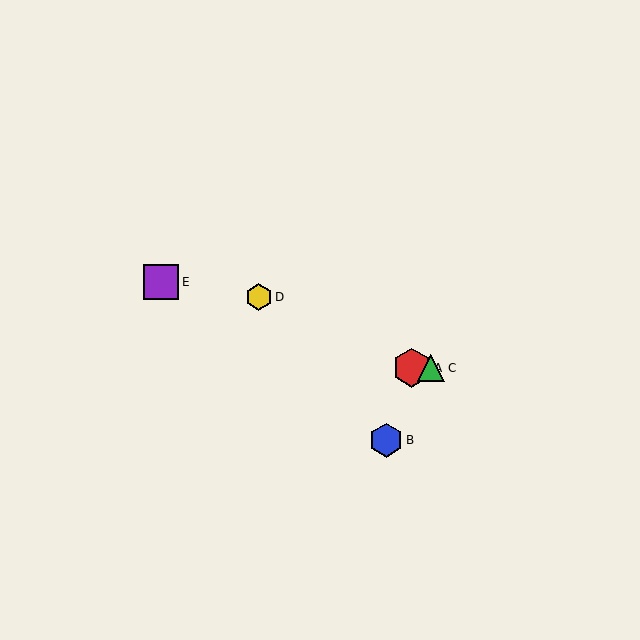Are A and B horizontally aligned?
No, A is at y≈368 and B is at y≈440.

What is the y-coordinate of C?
Object C is at y≈368.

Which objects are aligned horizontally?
Objects A, C are aligned horizontally.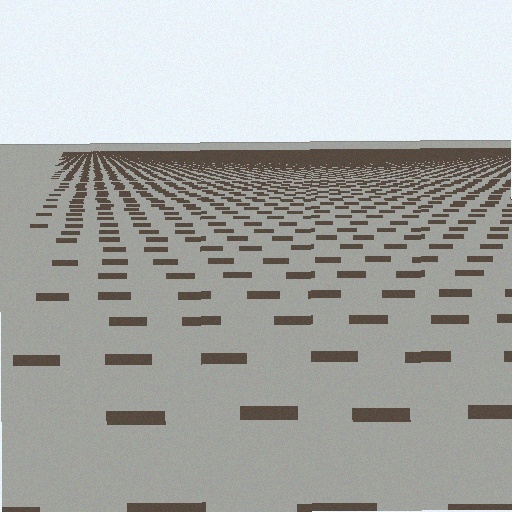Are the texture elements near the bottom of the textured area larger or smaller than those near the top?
Larger. Near the bottom, elements are closer to the viewer and appear at a bigger on-screen size.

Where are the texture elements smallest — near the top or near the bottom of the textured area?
Near the top.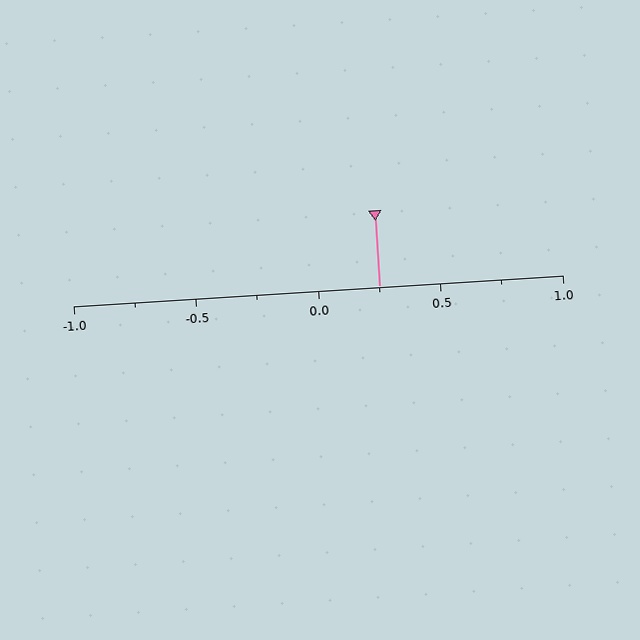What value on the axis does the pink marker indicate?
The marker indicates approximately 0.25.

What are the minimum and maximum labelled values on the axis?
The axis runs from -1.0 to 1.0.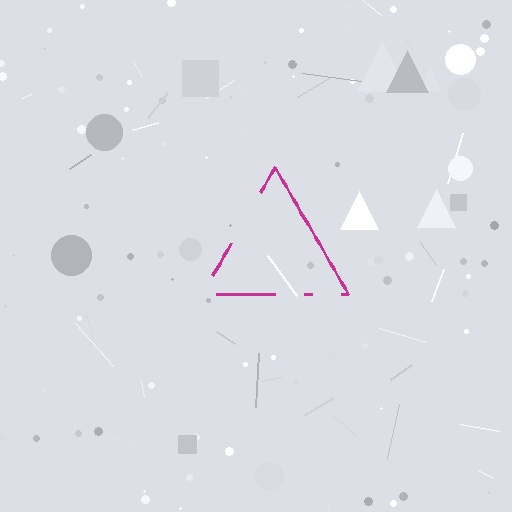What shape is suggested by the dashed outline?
The dashed outline suggests a triangle.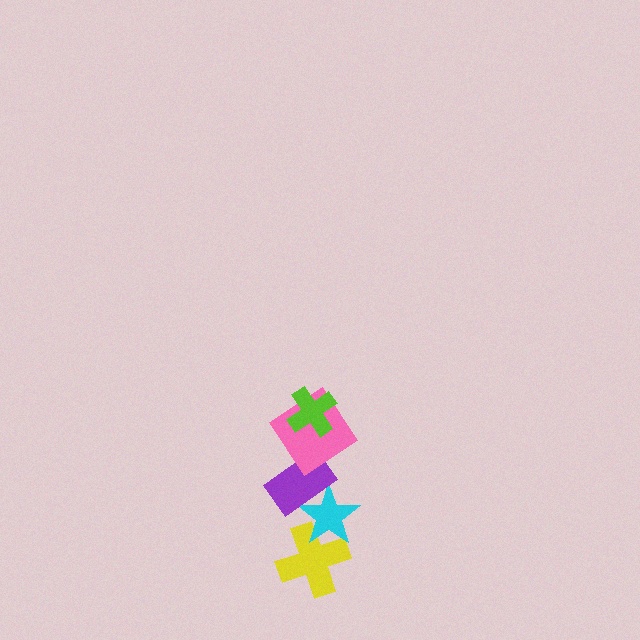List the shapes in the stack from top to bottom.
From top to bottom: the lime cross, the pink diamond, the purple rectangle, the cyan star, the yellow cross.